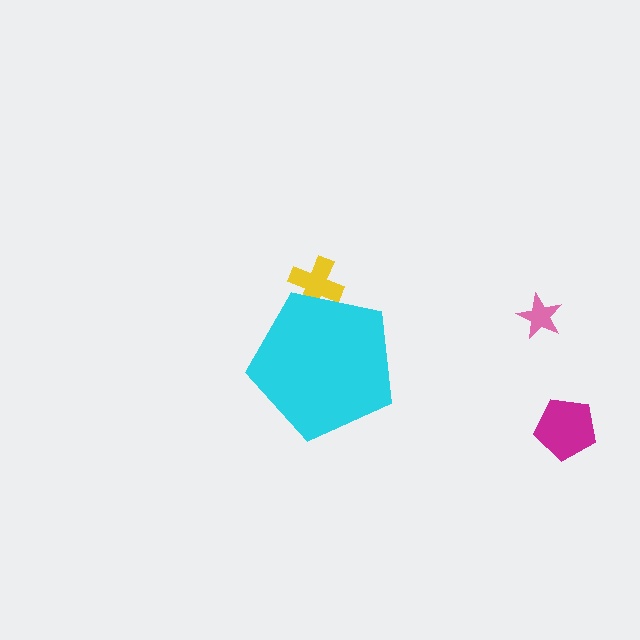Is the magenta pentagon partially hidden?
No, the magenta pentagon is fully visible.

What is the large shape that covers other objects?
A cyan pentagon.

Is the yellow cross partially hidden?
Yes, the yellow cross is partially hidden behind the cyan pentagon.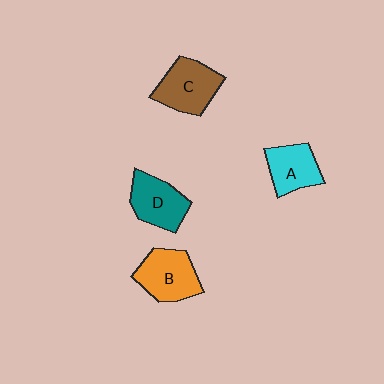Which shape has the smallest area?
Shape A (cyan).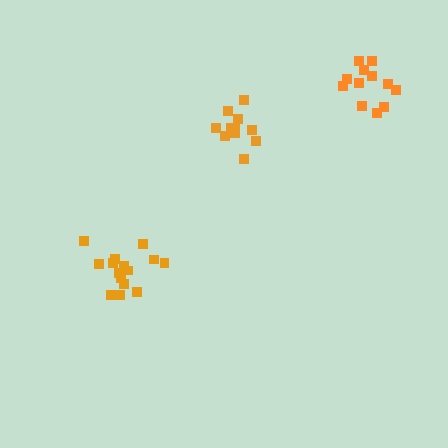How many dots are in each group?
Group 1: 15 dots, Group 2: 12 dots, Group 3: 11 dots (38 total).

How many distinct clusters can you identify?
There are 3 distinct clusters.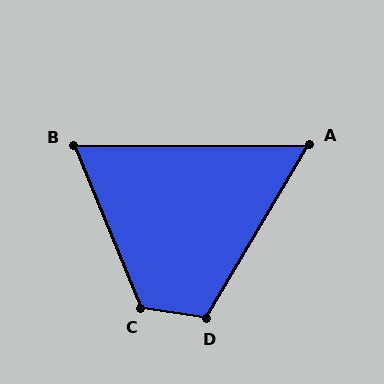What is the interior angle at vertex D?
Approximately 112 degrees (obtuse).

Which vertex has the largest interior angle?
C, at approximately 121 degrees.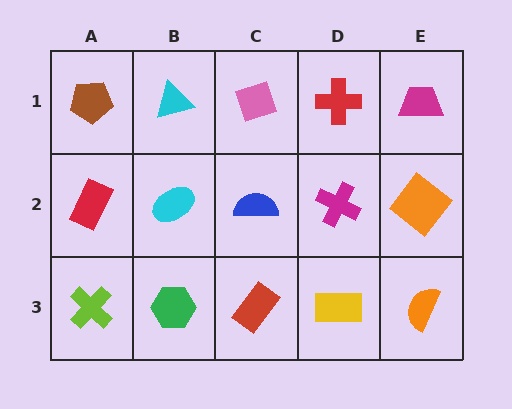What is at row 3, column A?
A lime cross.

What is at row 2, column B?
A cyan ellipse.